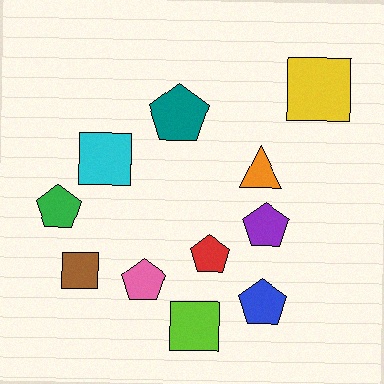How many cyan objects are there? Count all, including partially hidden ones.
There is 1 cyan object.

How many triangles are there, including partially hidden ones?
There is 1 triangle.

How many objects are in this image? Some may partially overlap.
There are 11 objects.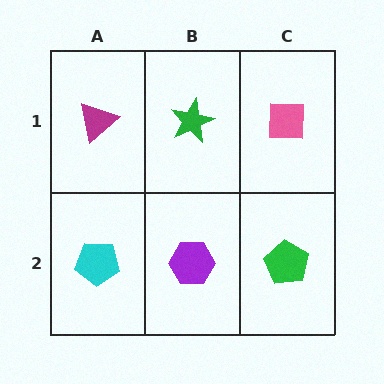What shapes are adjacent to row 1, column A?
A cyan pentagon (row 2, column A), a green star (row 1, column B).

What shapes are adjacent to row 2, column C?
A pink square (row 1, column C), a purple hexagon (row 2, column B).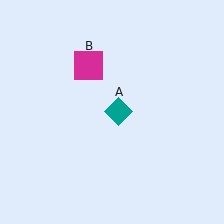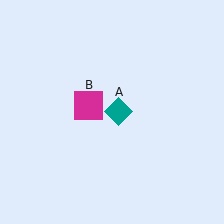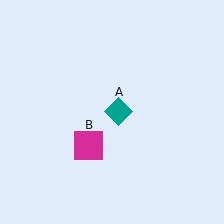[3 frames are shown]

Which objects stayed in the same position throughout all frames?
Teal diamond (object A) remained stationary.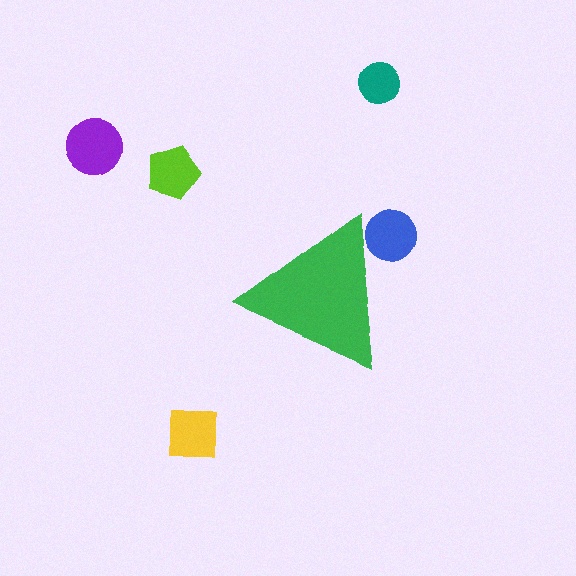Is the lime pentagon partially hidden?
No, the lime pentagon is fully visible.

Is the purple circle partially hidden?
No, the purple circle is fully visible.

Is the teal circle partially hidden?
No, the teal circle is fully visible.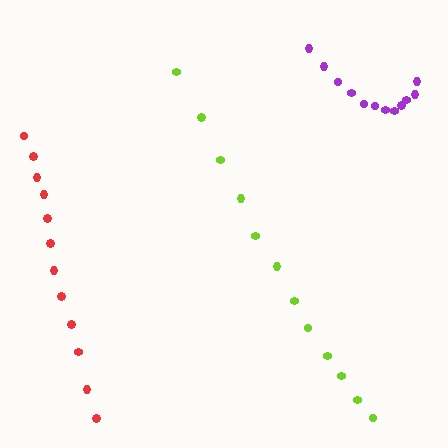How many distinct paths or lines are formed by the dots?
There are 3 distinct paths.